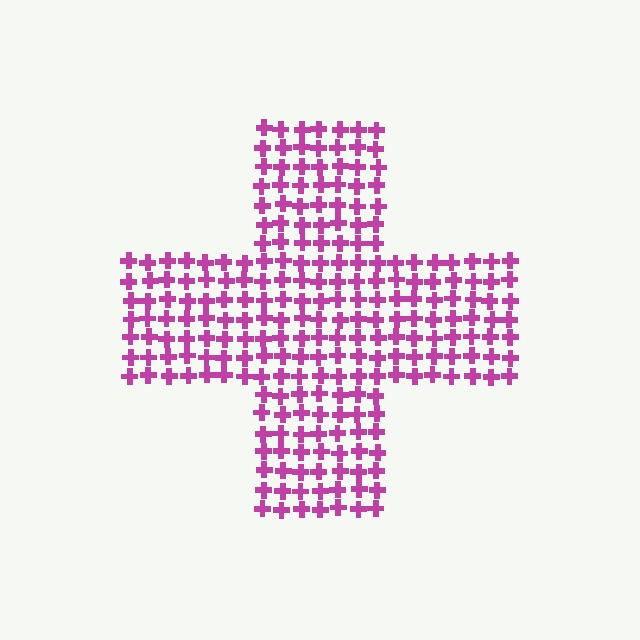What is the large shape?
The large shape is a cross.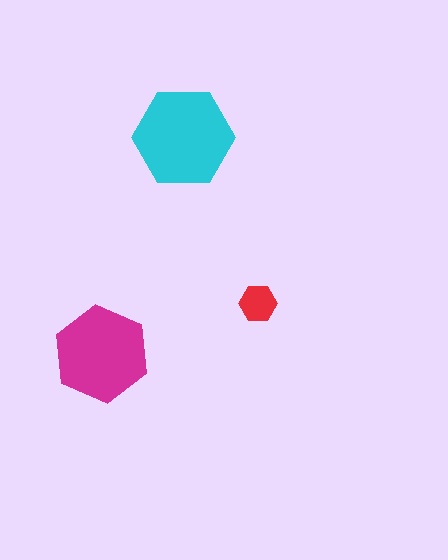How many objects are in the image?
There are 3 objects in the image.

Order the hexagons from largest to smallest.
the cyan one, the magenta one, the red one.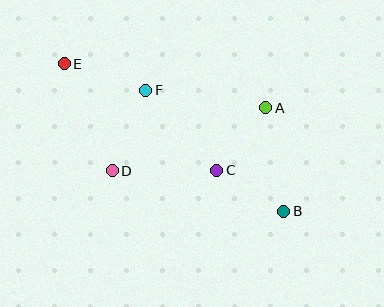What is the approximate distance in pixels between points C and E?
The distance between C and E is approximately 186 pixels.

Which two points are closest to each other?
Points B and C are closest to each other.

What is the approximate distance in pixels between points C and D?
The distance between C and D is approximately 104 pixels.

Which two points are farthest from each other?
Points B and E are farthest from each other.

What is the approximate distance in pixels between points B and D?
The distance between B and D is approximately 176 pixels.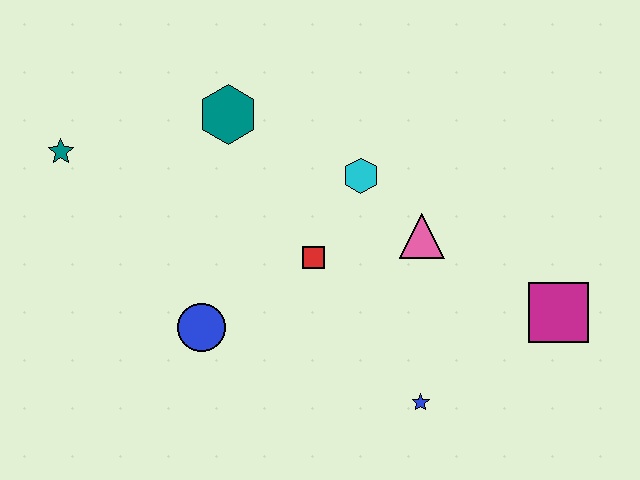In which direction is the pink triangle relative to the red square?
The pink triangle is to the right of the red square.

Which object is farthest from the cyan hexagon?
The teal star is farthest from the cyan hexagon.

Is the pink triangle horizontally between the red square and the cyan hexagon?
No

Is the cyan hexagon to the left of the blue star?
Yes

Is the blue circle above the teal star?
No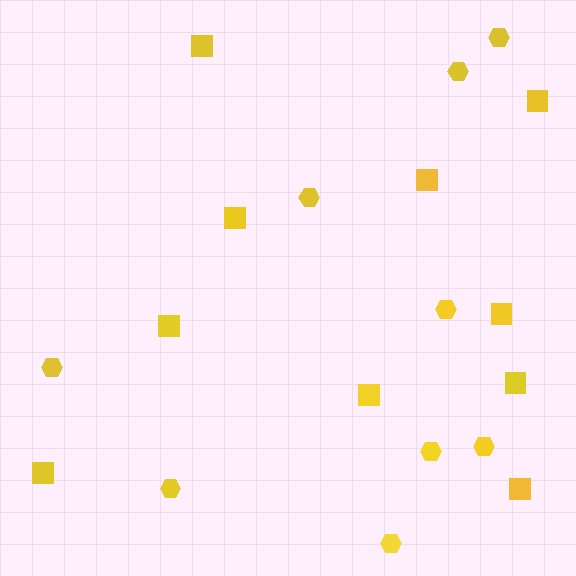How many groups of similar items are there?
There are 2 groups: one group of hexagons (9) and one group of squares (10).